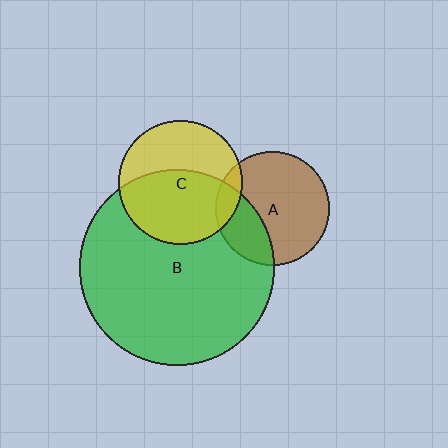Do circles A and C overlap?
Yes.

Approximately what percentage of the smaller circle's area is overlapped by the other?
Approximately 10%.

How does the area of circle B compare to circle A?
Approximately 2.9 times.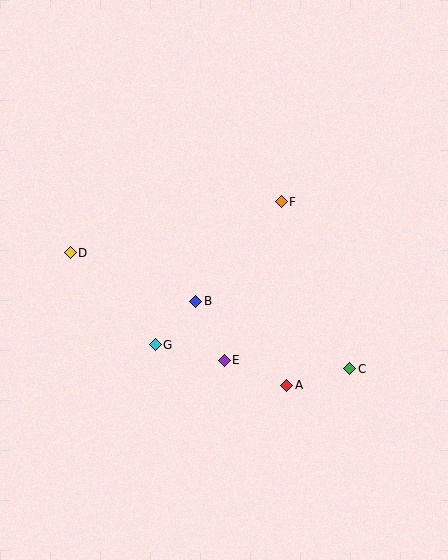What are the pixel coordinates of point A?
Point A is at (287, 385).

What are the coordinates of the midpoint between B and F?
The midpoint between B and F is at (238, 252).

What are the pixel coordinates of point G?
Point G is at (155, 345).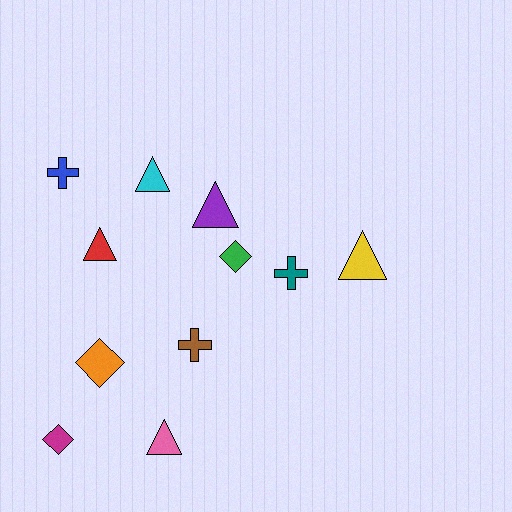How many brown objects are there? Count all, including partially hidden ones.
There is 1 brown object.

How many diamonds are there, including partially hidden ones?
There are 3 diamonds.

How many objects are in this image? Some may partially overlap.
There are 11 objects.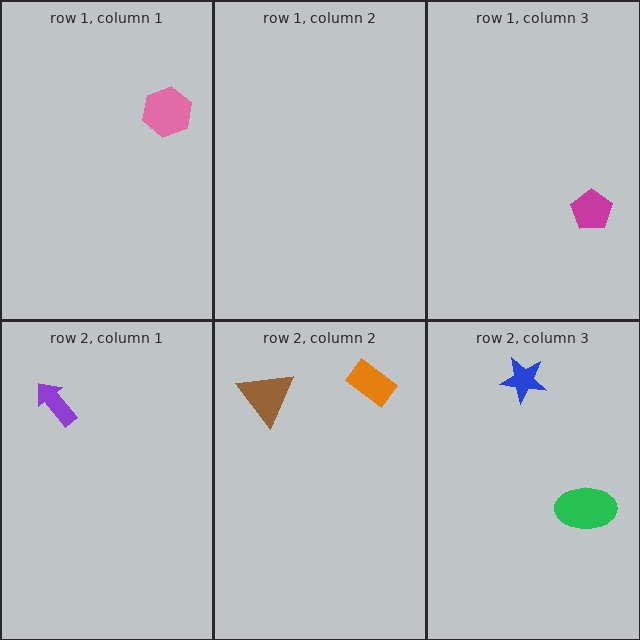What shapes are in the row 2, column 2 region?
The orange rectangle, the brown triangle.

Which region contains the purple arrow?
The row 2, column 1 region.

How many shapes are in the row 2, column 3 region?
2.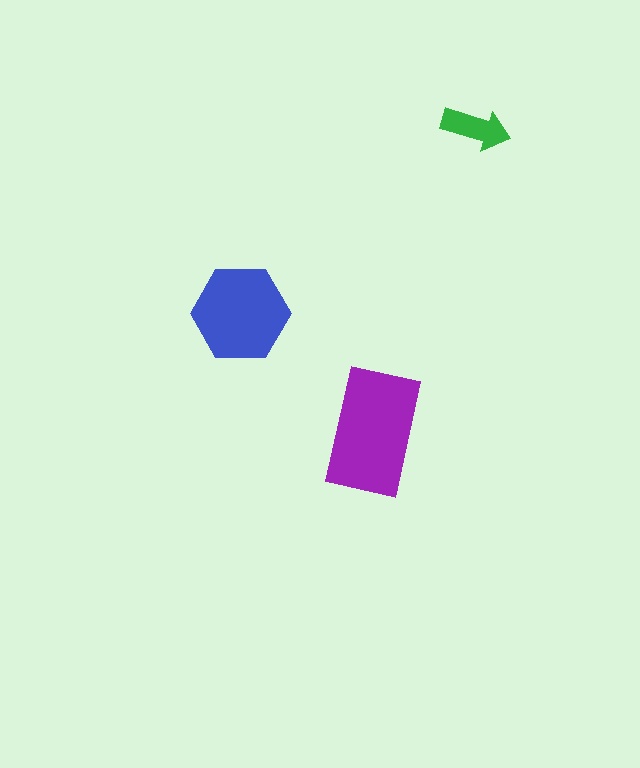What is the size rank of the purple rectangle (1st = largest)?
1st.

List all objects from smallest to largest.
The green arrow, the blue hexagon, the purple rectangle.